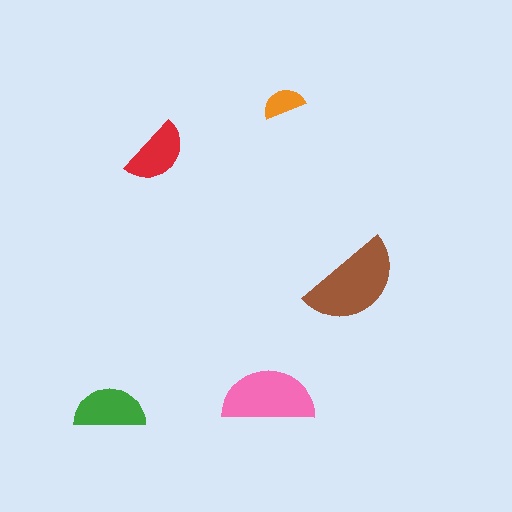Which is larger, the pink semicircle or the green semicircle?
The pink one.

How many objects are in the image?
There are 5 objects in the image.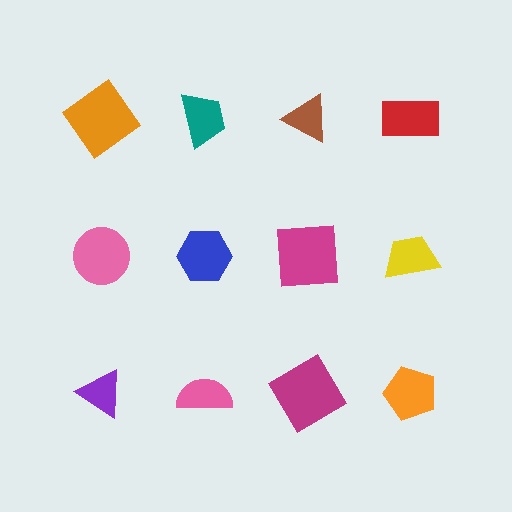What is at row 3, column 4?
An orange pentagon.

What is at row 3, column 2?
A pink semicircle.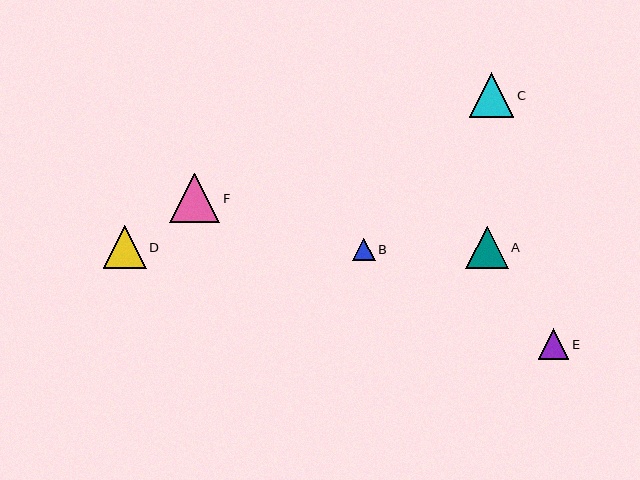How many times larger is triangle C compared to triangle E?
Triangle C is approximately 1.5 times the size of triangle E.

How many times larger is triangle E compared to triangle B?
Triangle E is approximately 1.4 times the size of triangle B.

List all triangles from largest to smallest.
From largest to smallest: F, C, D, A, E, B.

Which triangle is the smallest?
Triangle B is the smallest with a size of approximately 22 pixels.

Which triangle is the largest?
Triangle F is the largest with a size of approximately 50 pixels.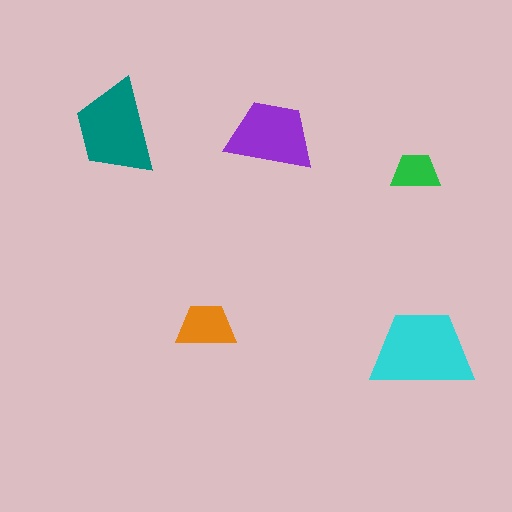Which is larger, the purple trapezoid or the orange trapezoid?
The purple one.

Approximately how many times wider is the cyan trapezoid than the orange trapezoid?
About 1.5 times wider.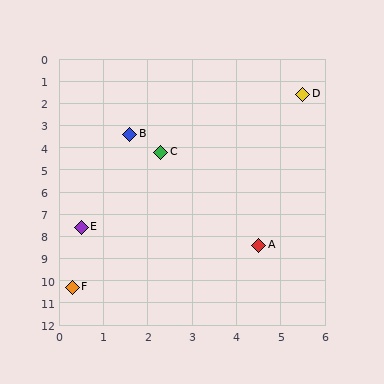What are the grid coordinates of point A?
Point A is at approximately (4.5, 8.4).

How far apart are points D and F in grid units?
Points D and F are about 10.1 grid units apart.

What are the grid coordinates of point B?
Point B is at approximately (1.6, 3.4).